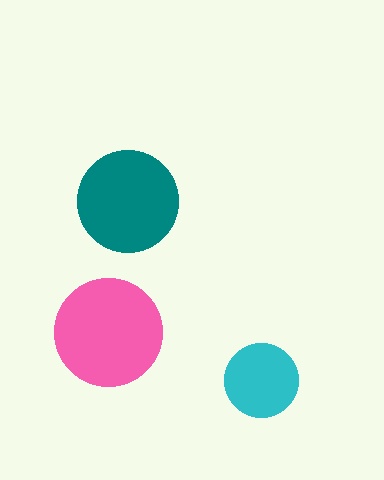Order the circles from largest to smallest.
the pink one, the teal one, the cyan one.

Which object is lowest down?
The cyan circle is bottommost.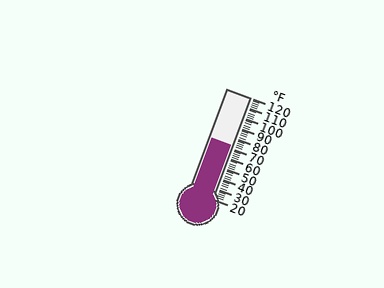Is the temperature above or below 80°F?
The temperature is below 80°F.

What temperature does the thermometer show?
The thermometer shows approximately 72°F.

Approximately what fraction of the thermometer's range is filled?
The thermometer is filled to approximately 50% of its range.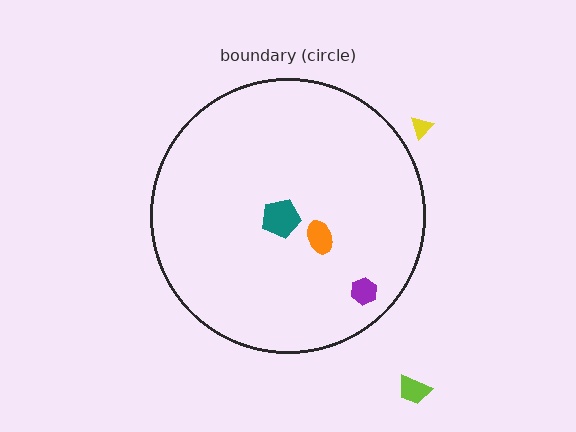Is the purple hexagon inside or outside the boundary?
Inside.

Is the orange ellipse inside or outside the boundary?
Inside.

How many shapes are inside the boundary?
3 inside, 2 outside.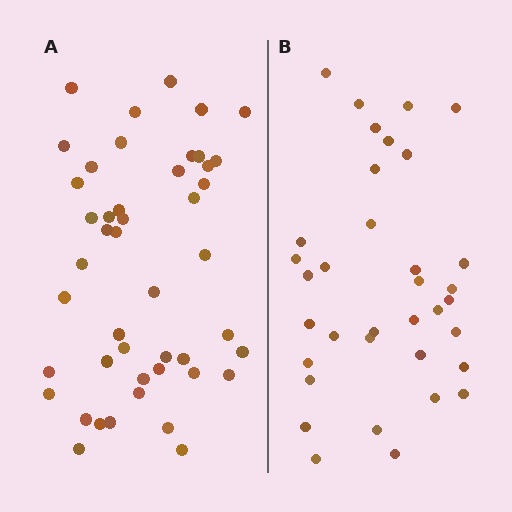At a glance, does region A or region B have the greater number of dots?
Region A (the left region) has more dots.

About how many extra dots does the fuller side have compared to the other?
Region A has roughly 12 or so more dots than region B.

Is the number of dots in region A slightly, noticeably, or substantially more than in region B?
Region A has noticeably more, but not dramatically so. The ratio is roughly 1.3 to 1.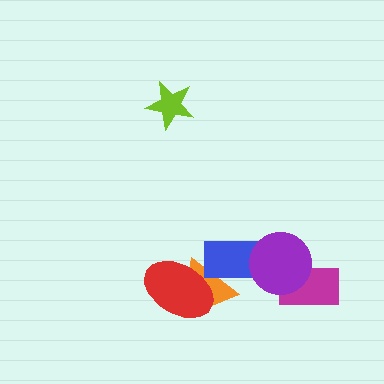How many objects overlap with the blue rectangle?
2 objects overlap with the blue rectangle.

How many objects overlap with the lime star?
0 objects overlap with the lime star.